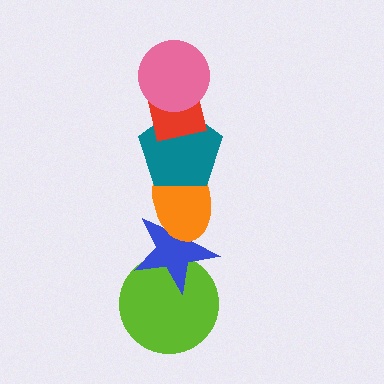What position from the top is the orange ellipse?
The orange ellipse is 4th from the top.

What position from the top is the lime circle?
The lime circle is 6th from the top.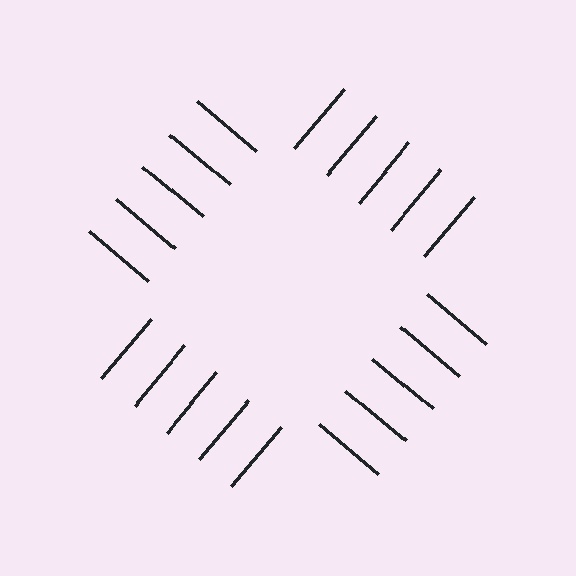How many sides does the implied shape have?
4 sides — the line-ends trace a square.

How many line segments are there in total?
20 — 5 along each of the 4 edges.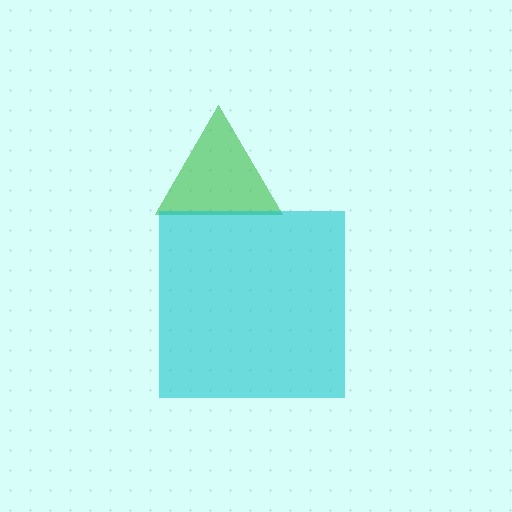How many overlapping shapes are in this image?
There are 2 overlapping shapes in the image.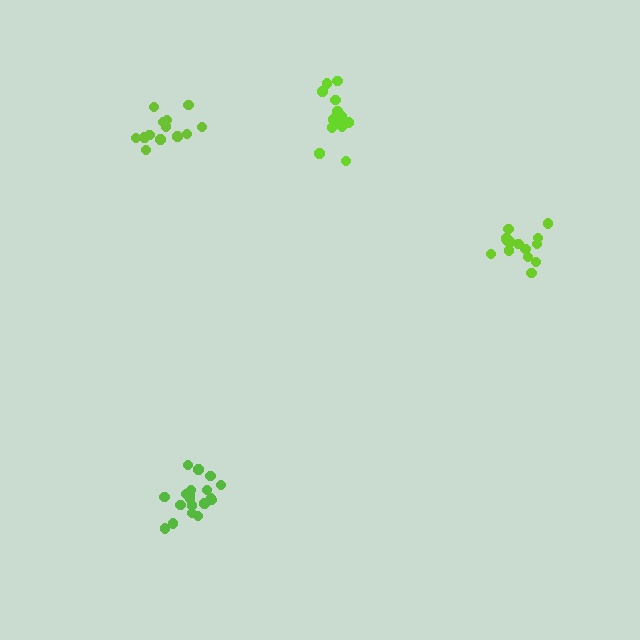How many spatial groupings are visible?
There are 4 spatial groupings.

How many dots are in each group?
Group 1: 19 dots, Group 2: 13 dots, Group 3: 13 dots, Group 4: 14 dots (59 total).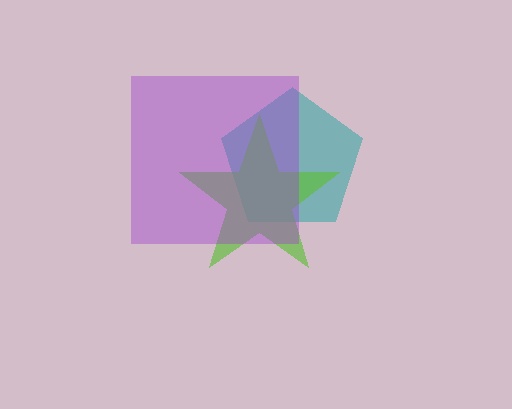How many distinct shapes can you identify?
There are 3 distinct shapes: a teal pentagon, a lime star, a purple square.